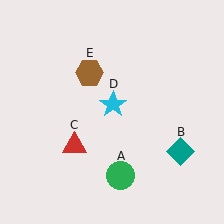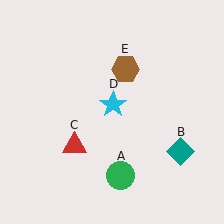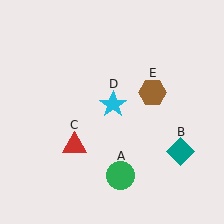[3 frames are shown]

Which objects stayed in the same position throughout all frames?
Green circle (object A) and teal diamond (object B) and red triangle (object C) and cyan star (object D) remained stationary.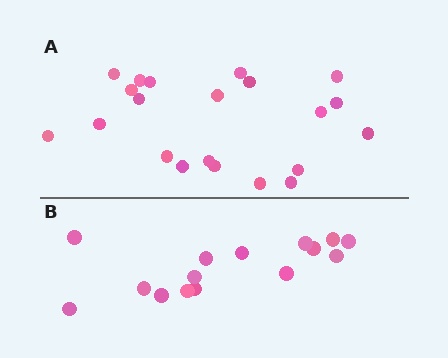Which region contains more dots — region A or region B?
Region A (the top region) has more dots.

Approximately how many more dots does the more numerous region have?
Region A has about 6 more dots than region B.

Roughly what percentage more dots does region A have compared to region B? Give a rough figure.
About 40% more.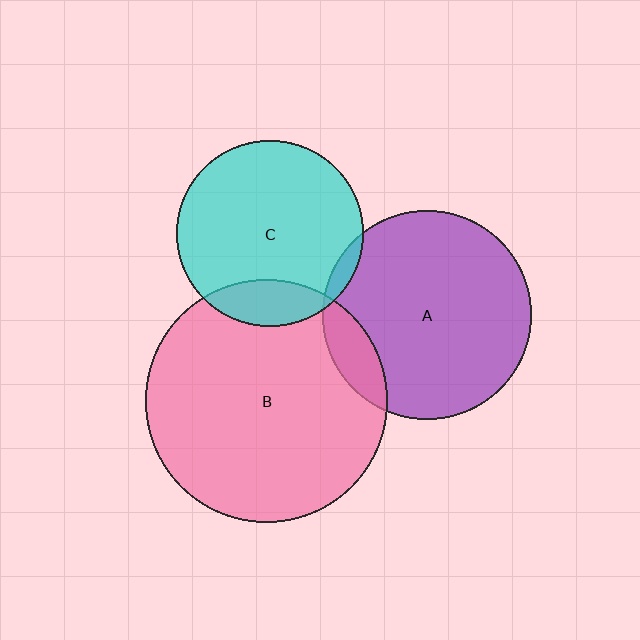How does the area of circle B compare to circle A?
Approximately 1.3 times.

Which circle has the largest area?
Circle B (pink).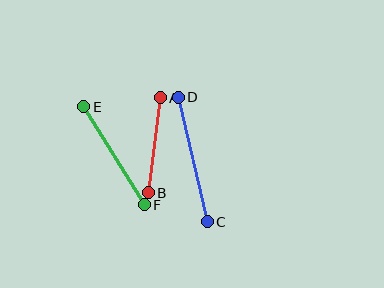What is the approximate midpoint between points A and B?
The midpoint is at approximately (154, 145) pixels.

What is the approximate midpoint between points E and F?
The midpoint is at approximately (114, 156) pixels.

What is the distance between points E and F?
The distance is approximately 115 pixels.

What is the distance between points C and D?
The distance is approximately 128 pixels.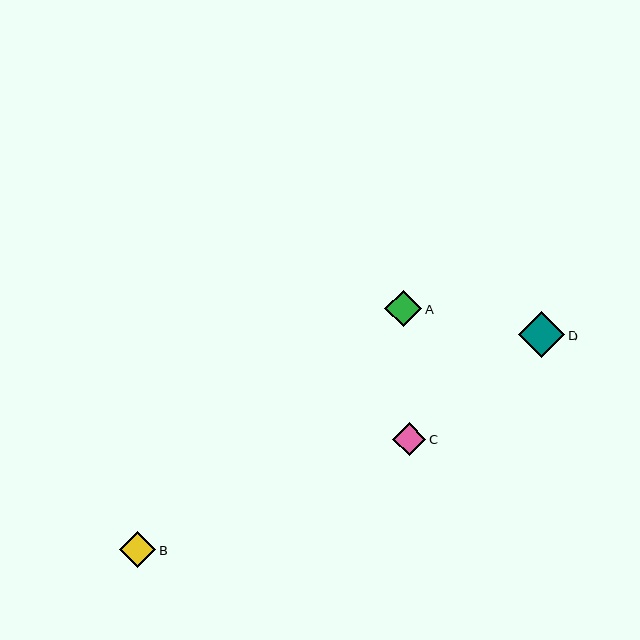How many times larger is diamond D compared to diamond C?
Diamond D is approximately 1.4 times the size of diamond C.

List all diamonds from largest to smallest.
From largest to smallest: D, A, B, C.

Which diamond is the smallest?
Diamond C is the smallest with a size of approximately 33 pixels.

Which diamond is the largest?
Diamond D is the largest with a size of approximately 46 pixels.